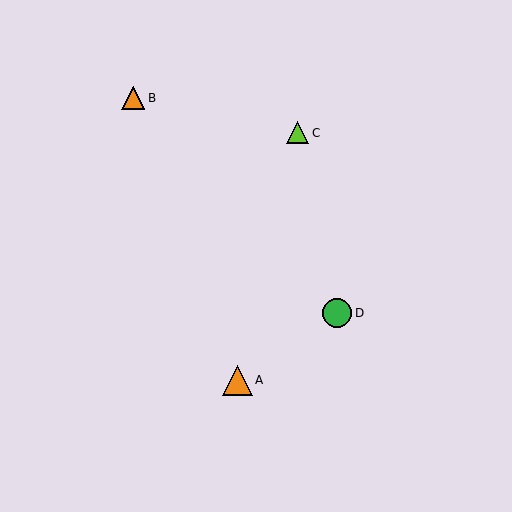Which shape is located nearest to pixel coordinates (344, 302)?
The green circle (labeled D) at (337, 313) is nearest to that location.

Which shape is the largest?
The orange triangle (labeled A) is the largest.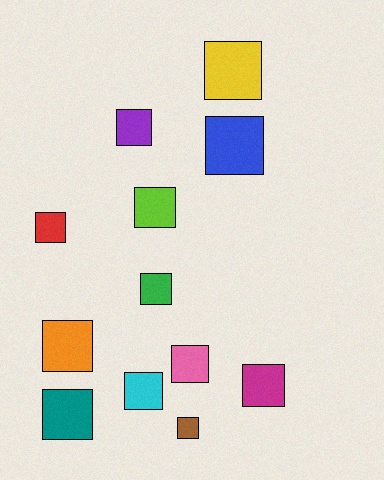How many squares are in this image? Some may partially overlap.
There are 12 squares.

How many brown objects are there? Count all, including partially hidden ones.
There is 1 brown object.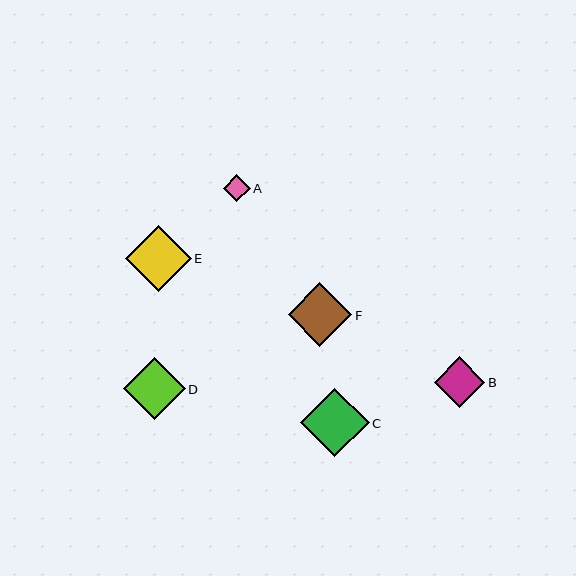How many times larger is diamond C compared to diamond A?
Diamond C is approximately 2.6 times the size of diamond A.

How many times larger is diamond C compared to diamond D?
Diamond C is approximately 1.1 times the size of diamond D.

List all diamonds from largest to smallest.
From largest to smallest: C, E, F, D, B, A.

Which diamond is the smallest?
Diamond A is the smallest with a size of approximately 27 pixels.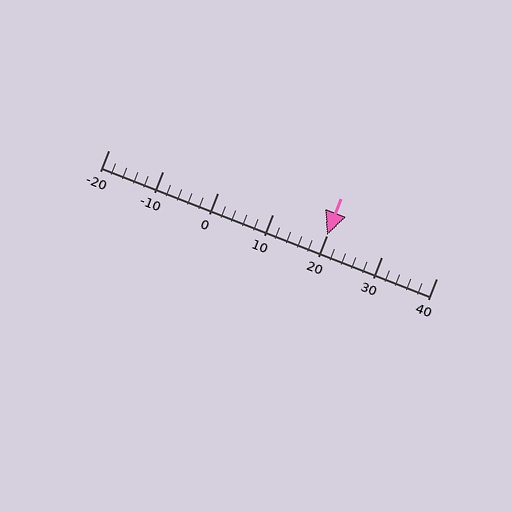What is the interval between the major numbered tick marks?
The major tick marks are spaced 10 units apart.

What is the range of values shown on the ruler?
The ruler shows values from -20 to 40.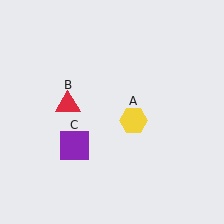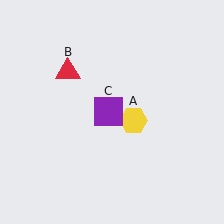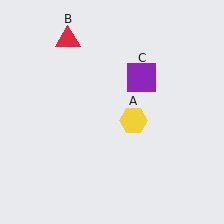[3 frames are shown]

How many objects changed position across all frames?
2 objects changed position: red triangle (object B), purple square (object C).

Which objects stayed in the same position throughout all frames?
Yellow hexagon (object A) remained stationary.